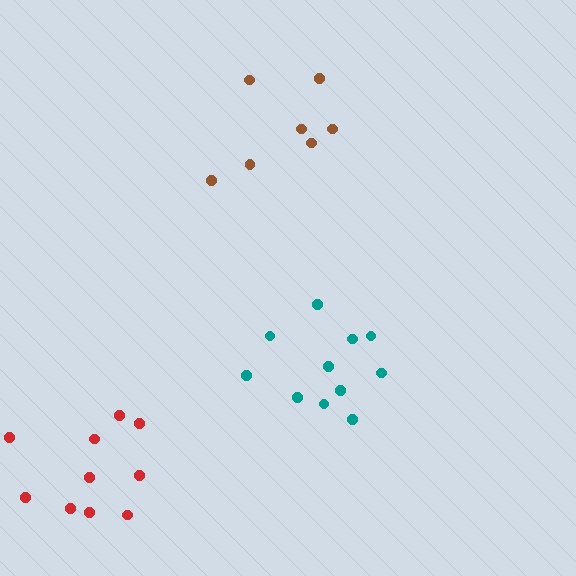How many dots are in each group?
Group 1: 11 dots, Group 2: 7 dots, Group 3: 11 dots (29 total).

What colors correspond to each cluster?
The clusters are colored: teal, brown, red.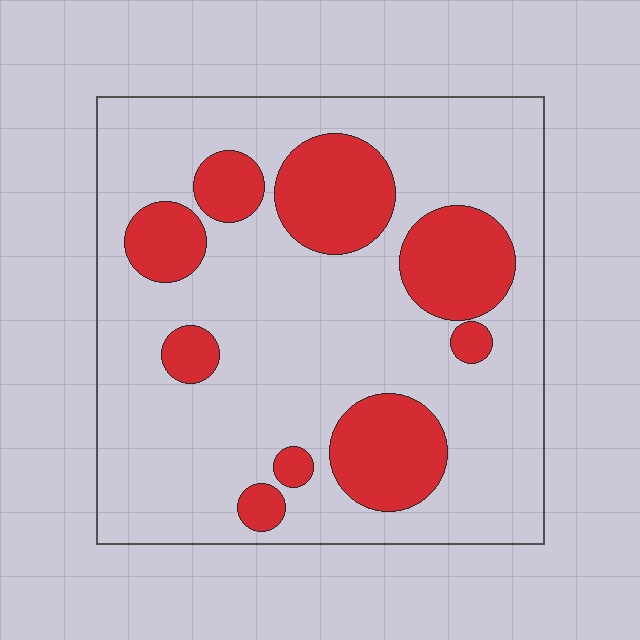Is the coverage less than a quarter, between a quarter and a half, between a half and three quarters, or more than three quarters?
Less than a quarter.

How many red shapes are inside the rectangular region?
9.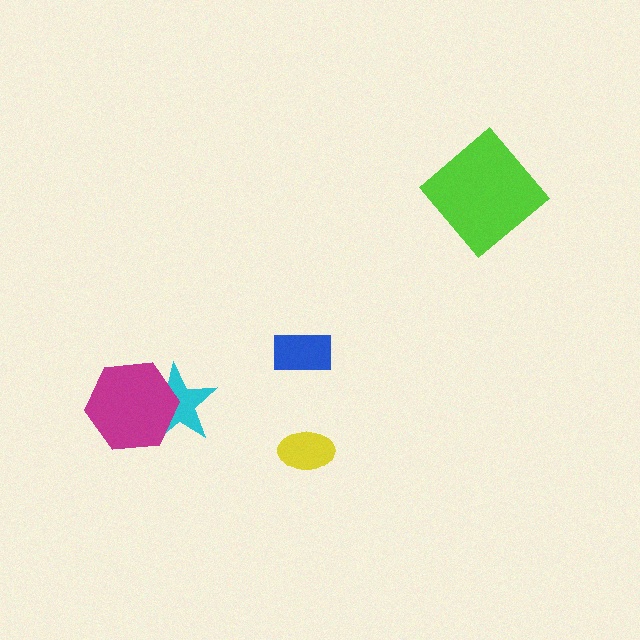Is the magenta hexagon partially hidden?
No, no other shape covers it.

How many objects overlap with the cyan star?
1 object overlaps with the cyan star.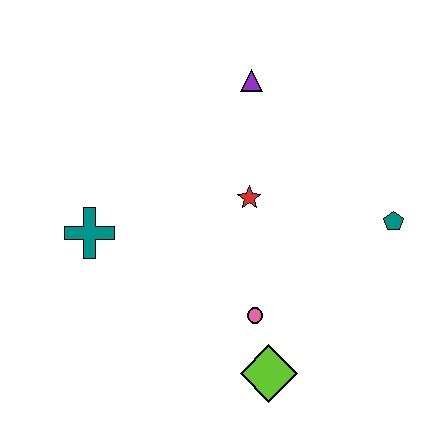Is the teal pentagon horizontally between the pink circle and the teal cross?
No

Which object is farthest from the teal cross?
The teal pentagon is farthest from the teal cross.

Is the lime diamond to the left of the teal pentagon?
Yes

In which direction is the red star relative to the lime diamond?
The red star is above the lime diamond.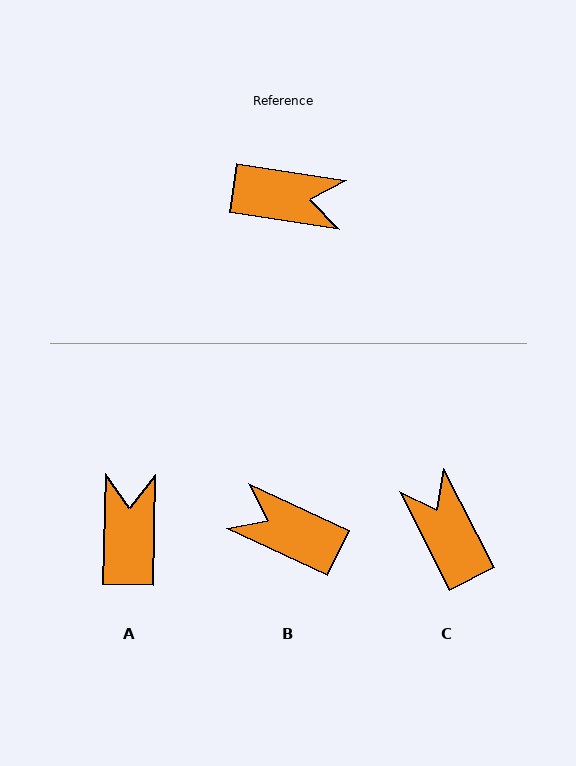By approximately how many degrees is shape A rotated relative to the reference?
Approximately 97 degrees counter-clockwise.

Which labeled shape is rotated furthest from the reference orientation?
B, about 164 degrees away.